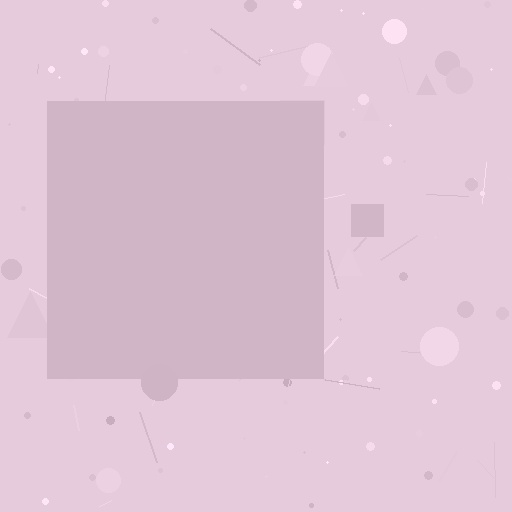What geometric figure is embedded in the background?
A square is embedded in the background.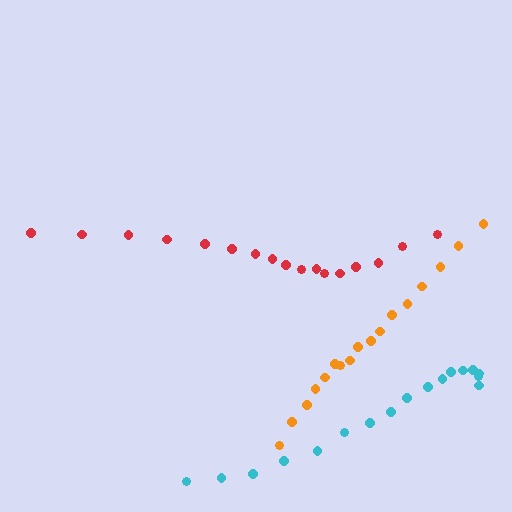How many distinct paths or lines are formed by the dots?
There are 3 distinct paths.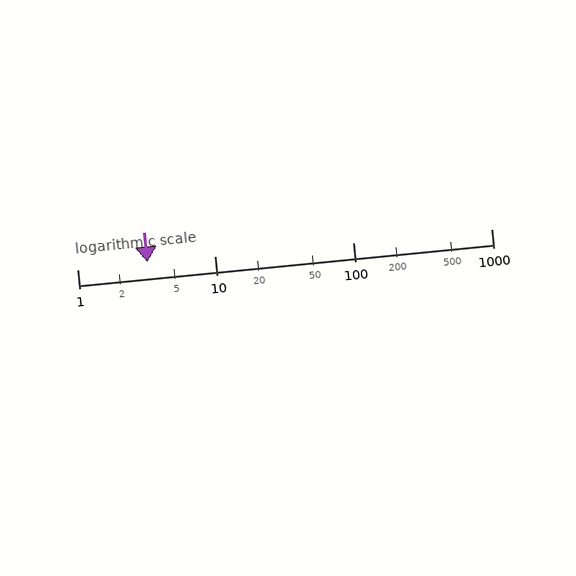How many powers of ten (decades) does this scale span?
The scale spans 3 decades, from 1 to 1000.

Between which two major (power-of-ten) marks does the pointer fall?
The pointer is between 1 and 10.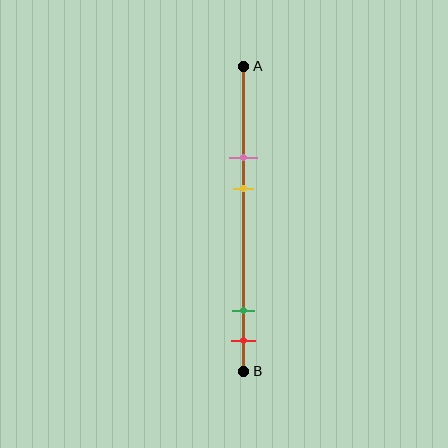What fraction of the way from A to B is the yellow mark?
The yellow mark is approximately 40% (0.4) of the way from A to B.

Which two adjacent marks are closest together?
The green and red marks are the closest adjacent pair.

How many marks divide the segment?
There are 4 marks dividing the segment.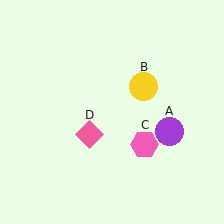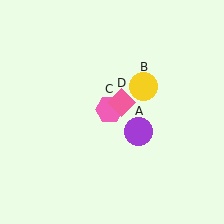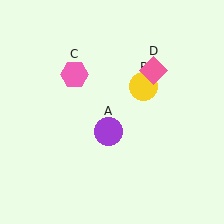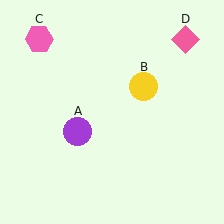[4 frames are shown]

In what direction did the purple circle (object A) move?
The purple circle (object A) moved left.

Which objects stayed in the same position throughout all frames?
Yellow circle (object B) remained stationary.